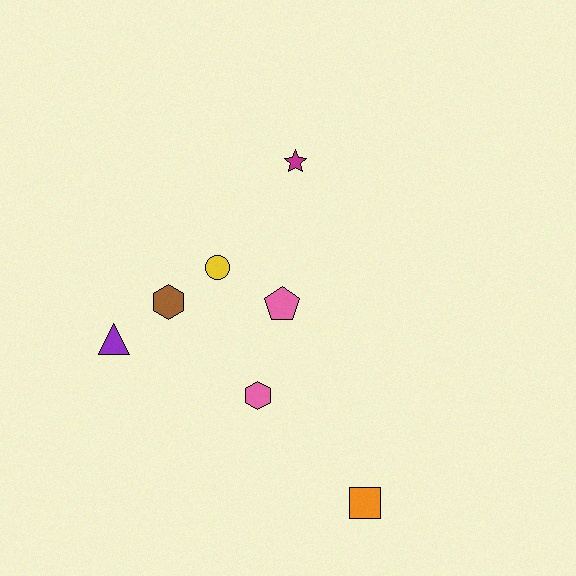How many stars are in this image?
There is 1 star.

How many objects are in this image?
There are 7 objects.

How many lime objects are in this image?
There are no lime objects.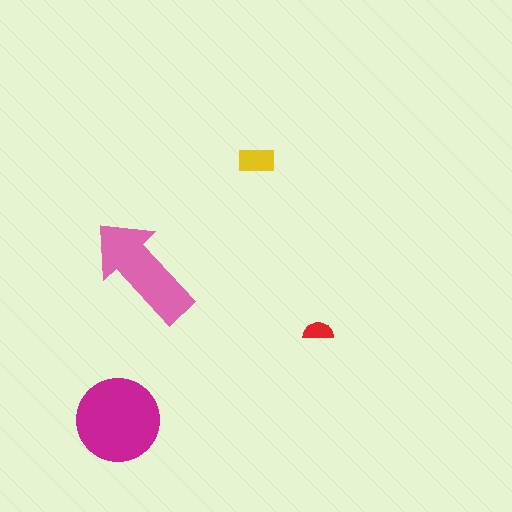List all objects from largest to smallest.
The magenta circle, the pink arrow, the yellow rectangle, the red semicircle.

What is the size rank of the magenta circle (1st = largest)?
1st.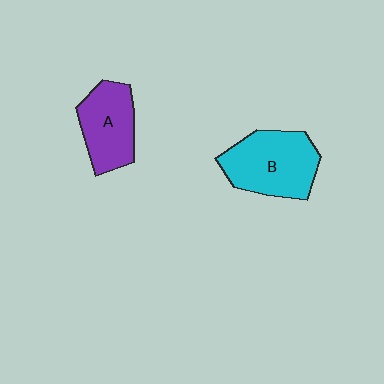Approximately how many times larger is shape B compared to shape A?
Approximately 1.3 times.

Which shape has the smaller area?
Shape A (purple).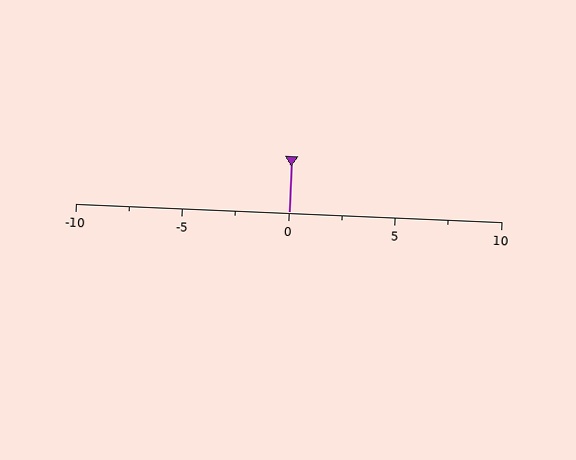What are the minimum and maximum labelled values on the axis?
The axis runs from -10 to 10.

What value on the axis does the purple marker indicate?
The marker indicates approximately 0.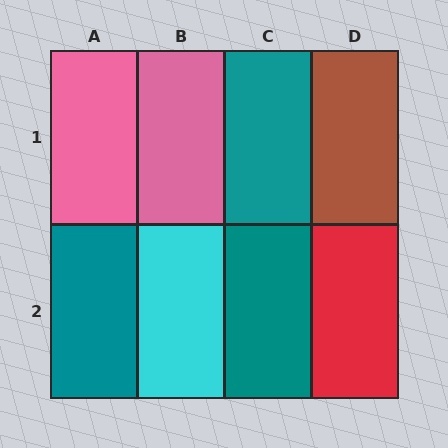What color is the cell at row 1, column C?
Teal.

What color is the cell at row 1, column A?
Pink.